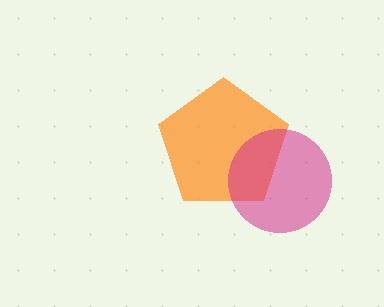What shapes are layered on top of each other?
The layered shapes are: an orange pentagon, a magenta circle.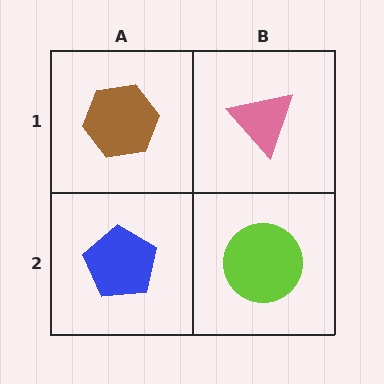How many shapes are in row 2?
2 shapes.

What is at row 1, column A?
A brown hexagon.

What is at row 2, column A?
A blue pentagon.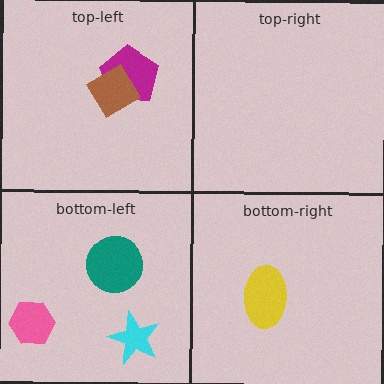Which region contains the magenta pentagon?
The top-left region.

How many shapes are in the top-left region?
2.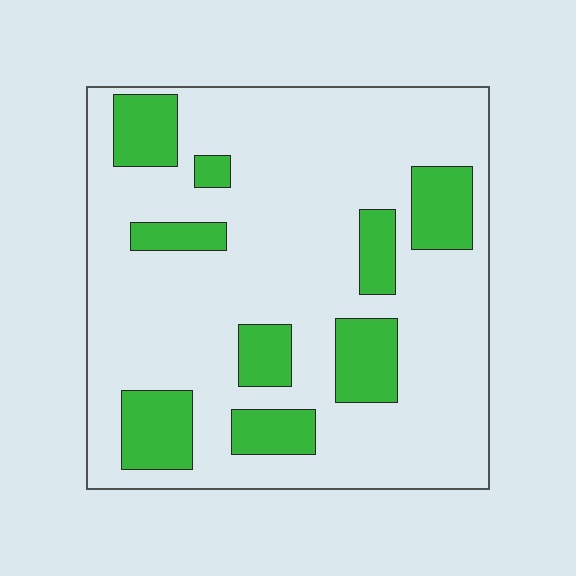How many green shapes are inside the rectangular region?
9.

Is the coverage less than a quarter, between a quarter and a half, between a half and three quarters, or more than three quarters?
Less than a quarter.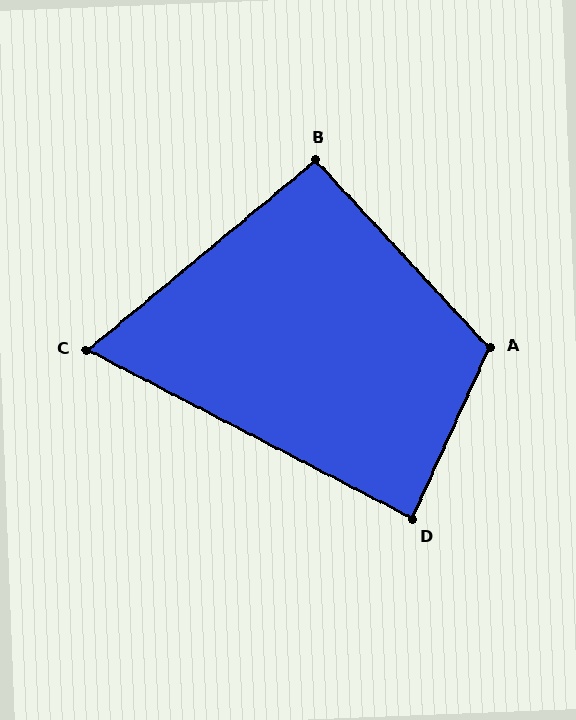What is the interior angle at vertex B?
Approximately 93 degrees (approximately right).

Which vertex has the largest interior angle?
A, at approximately 113 degrees.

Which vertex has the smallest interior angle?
C, at approximately 67 degrees.